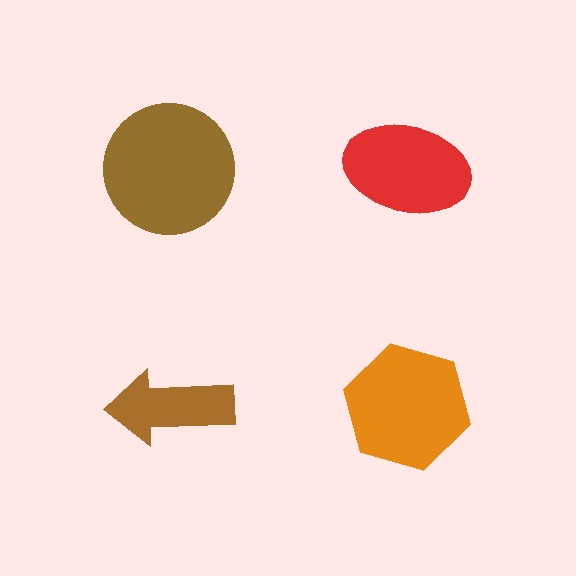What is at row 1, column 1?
A brown circle.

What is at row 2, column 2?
An orange hexagon.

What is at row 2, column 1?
A brown arrow.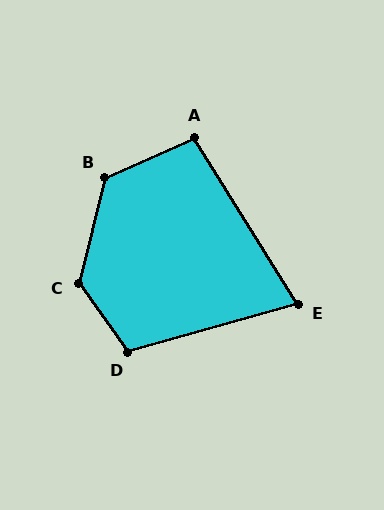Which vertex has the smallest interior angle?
E, at approximately 74 degrees.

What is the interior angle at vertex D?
Approximately 110 degrees (obtuse).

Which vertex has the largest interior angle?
C, at approximately 131 degrees.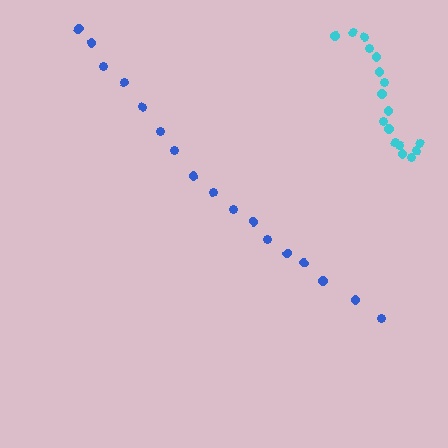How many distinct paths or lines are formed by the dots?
There are 2 distinct paths.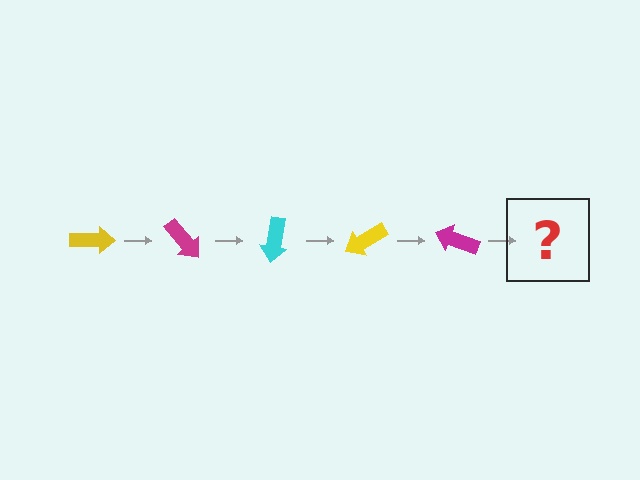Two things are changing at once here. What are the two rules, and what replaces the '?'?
The two rules are that it rotates 50 degrees each step and the color cycles through yellow, magenta, and cyan. The '?' should be a cyan arrow, rotated 250 degrees from the start.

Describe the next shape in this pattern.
It should be a cyan arrow, rotated 250 degrees from the start.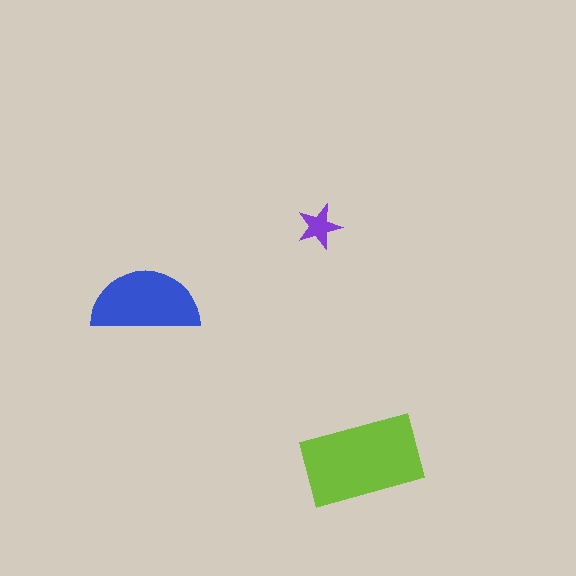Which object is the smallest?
The purple star.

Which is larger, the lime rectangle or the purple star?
The lime rectangle.